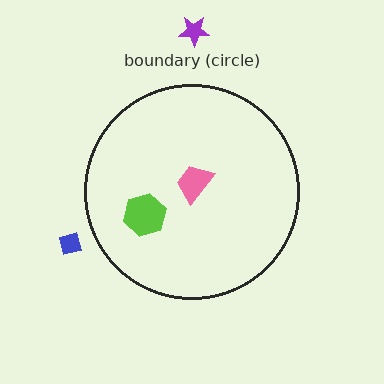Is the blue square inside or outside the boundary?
Outside.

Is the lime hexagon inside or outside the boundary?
Inside.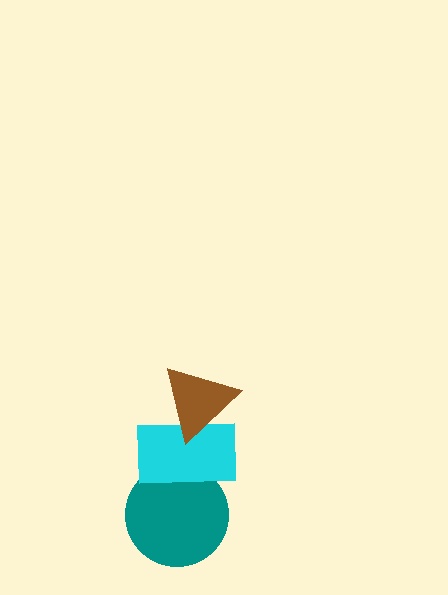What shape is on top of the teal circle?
The cyan rectangle is on top of the teal circle.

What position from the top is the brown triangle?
The brown triangle is 1st from the top.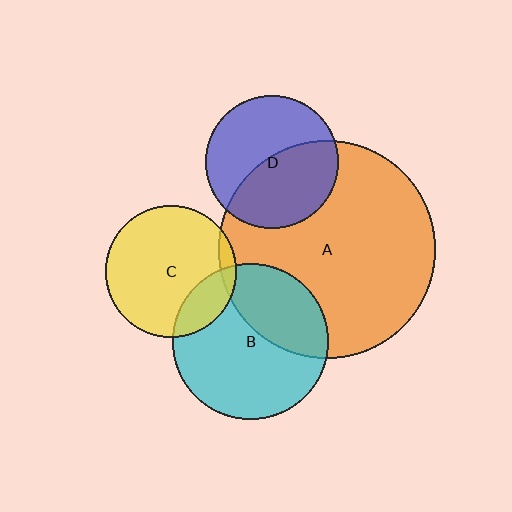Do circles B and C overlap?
Yes.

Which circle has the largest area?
Circle A (orange).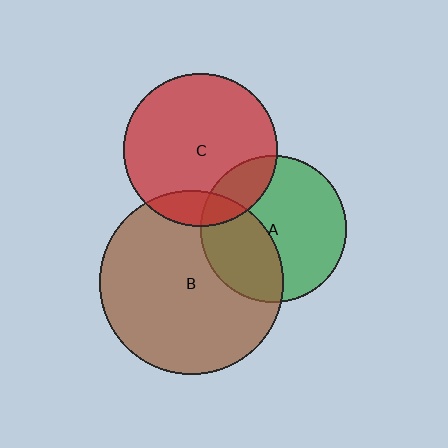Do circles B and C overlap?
Yes.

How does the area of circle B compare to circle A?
Approximately 1.6 times.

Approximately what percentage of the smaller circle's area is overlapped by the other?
Approximately 15%.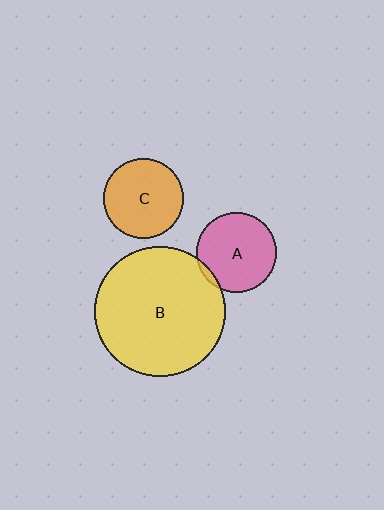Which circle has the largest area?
Circle B (yellow).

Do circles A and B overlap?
Yes.